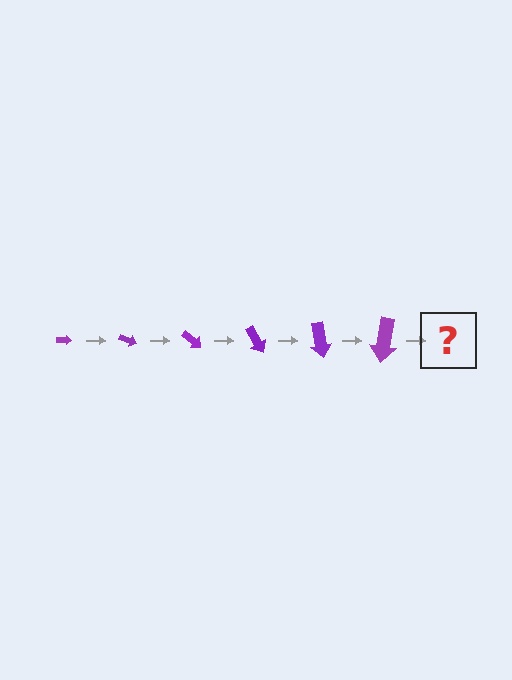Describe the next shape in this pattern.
It should be an arrow, larger than the previous one and rotated 120 degrees from the start.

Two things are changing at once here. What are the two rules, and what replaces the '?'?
The two rules are that the arrow grows larger each step and it rotates 20 degrees each step. The '?' should be an arrow, larger than the previous one and rotated 120 degrees from the start.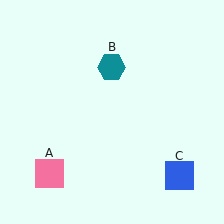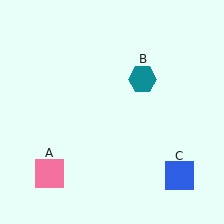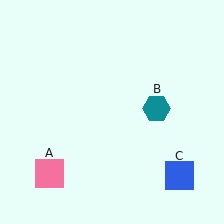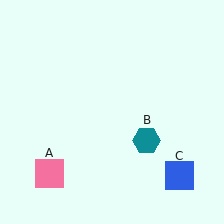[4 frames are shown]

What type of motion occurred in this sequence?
The teal hexagon (object B) rotated clockwise around the center of the scene.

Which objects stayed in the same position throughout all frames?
Pink square (object A) and blue square (object C) remained stationary.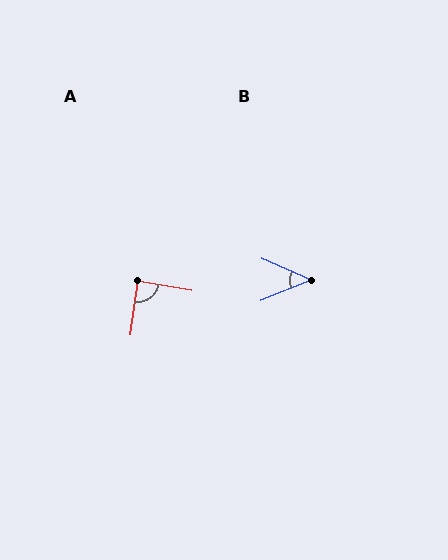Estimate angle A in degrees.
Approximately 89 degrees.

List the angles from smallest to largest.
B (46°), A (89°).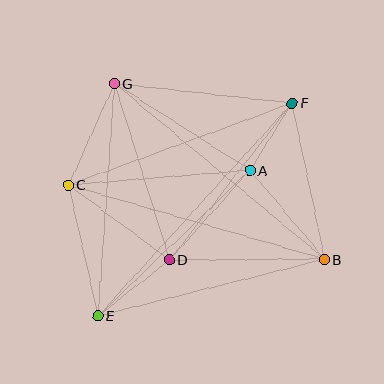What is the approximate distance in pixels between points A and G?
The distance between A and G is approximately 161 pixels.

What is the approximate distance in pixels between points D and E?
The distance between D and E is approximately 91 pixels.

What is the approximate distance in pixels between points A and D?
The distance between A and D is approximately 120 pixels.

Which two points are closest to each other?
Points A and F are closest to each other.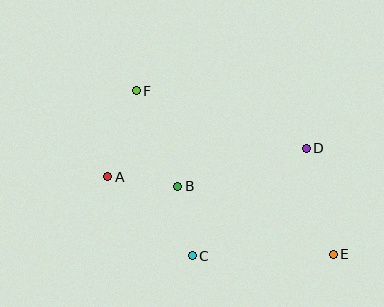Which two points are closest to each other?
Points A and B are closest to each other.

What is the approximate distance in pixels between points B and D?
The distance between B and D is approximately 134 pixels.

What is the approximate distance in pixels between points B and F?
The distance between B and F is approximately 104 pixels.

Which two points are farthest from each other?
Points E and F are farthest from each other.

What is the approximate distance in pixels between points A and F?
The distance between A and F is approximately 90 pixels.